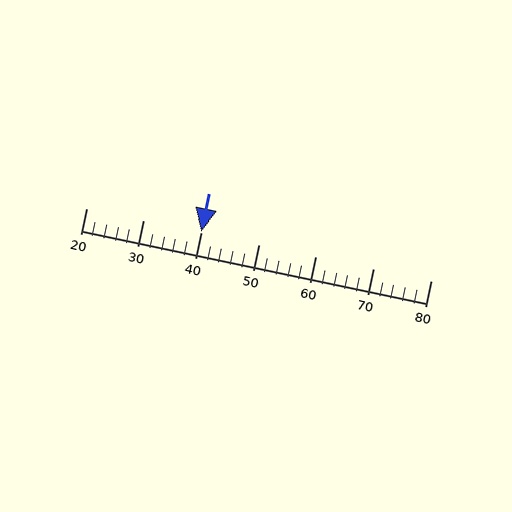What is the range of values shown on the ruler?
The ruler shows values from 20 to 80.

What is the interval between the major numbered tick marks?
The major tick marks are spaced 10 units apart.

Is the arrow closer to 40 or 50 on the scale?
The arrow is closer to 40.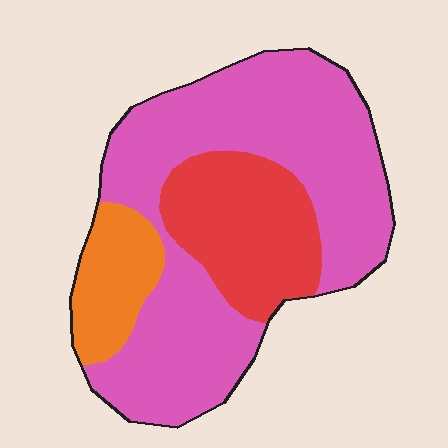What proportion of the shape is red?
Red covers roughly 25% of the shape.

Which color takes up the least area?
Orange, at roughly 15%.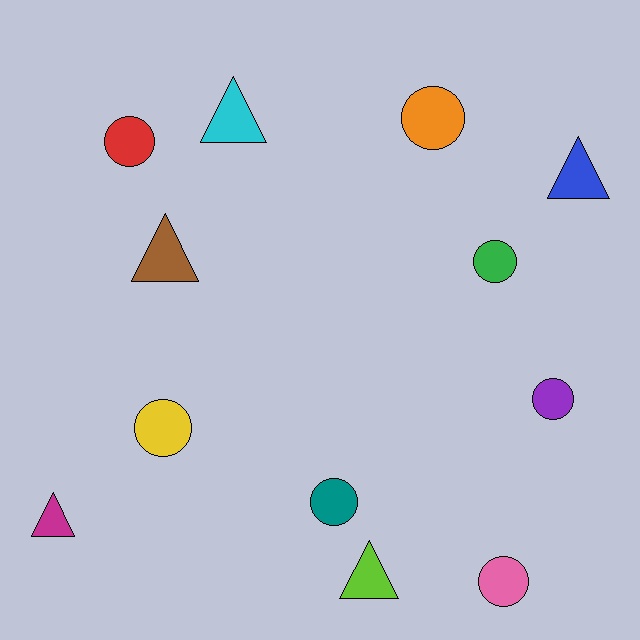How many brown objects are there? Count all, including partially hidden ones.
There is 1 brown object.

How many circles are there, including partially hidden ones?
There are 7 circles.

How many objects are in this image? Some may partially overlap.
There are 12 objects.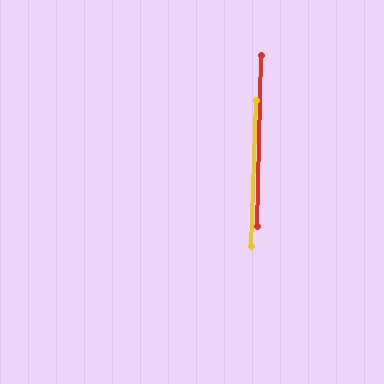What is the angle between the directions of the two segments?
Approximately 1 degree.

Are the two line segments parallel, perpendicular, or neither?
Parallel — their directions differ by only 0.8°.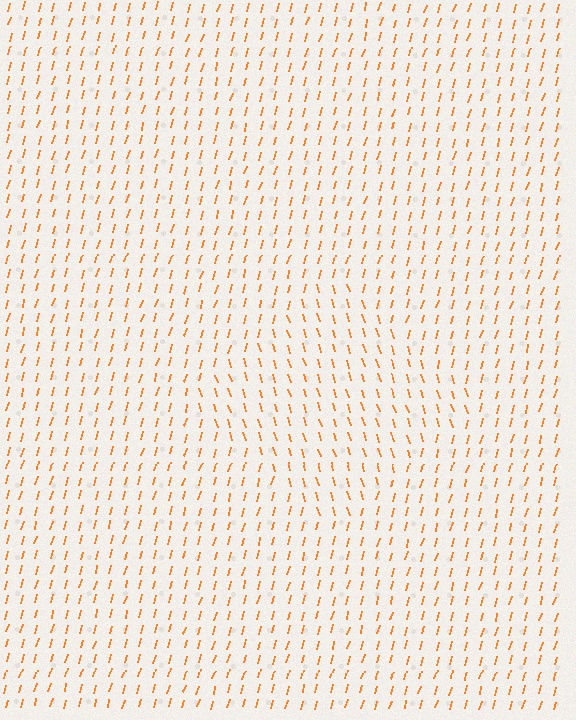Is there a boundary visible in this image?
Yes, there is a texture boundary formed by a change in line orientation.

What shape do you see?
I see a diamond.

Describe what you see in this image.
The image is filled with small orange line segments. A diamond region in the image has lines oriented differently from the surrounding lines, creating a visible texture boundary.